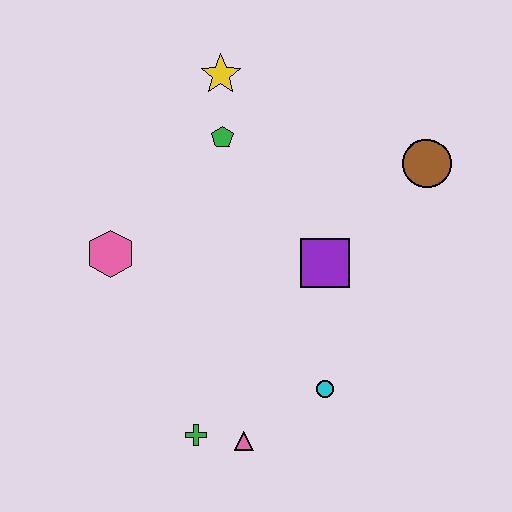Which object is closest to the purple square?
The cyan circle is closest to the purple square.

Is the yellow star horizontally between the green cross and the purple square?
Yes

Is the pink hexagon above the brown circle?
No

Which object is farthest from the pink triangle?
The yellow star is farthest from the pink triangle.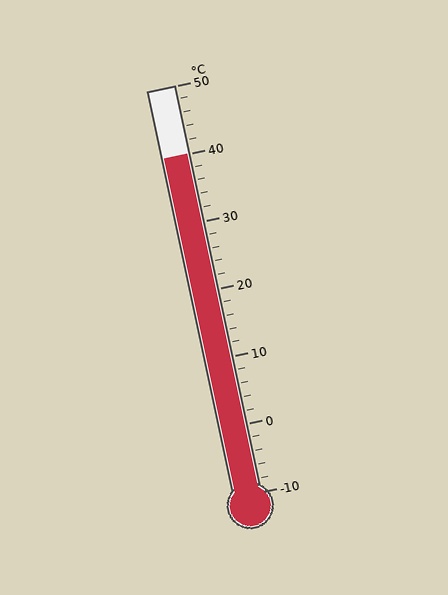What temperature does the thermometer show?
The thermometer shows approximately 40°C.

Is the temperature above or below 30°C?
The temperature is above 30°C.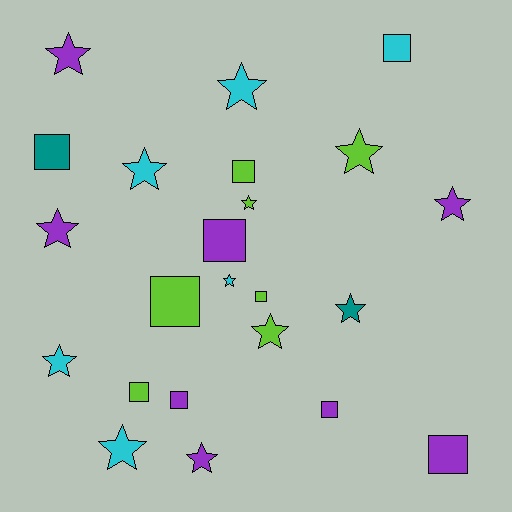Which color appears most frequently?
Purple, with 8 objects.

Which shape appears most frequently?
Star, with 13 objects.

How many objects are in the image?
There are 23 objects.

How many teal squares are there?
There is 1 teal square.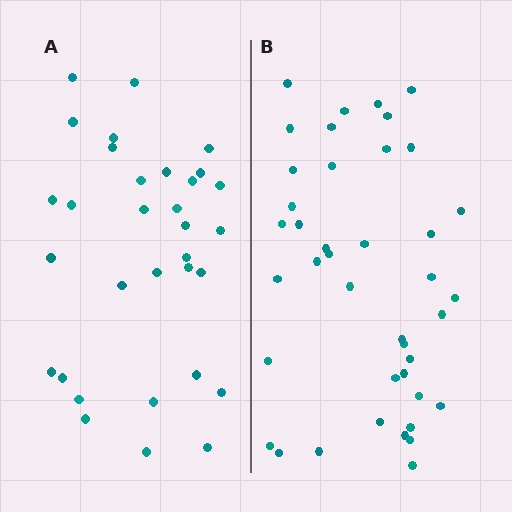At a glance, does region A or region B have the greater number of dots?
Region B (the right region) has more dots.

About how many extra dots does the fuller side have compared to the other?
Region B has roughly 8 or so more dots than region A.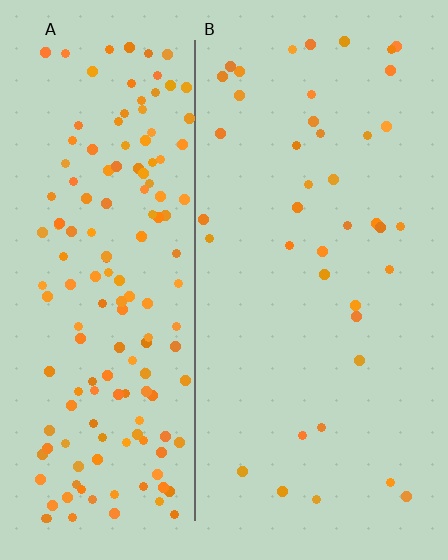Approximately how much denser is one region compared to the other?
Approximately 4.1× — region A over region B.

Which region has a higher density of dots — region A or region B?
A (the left).